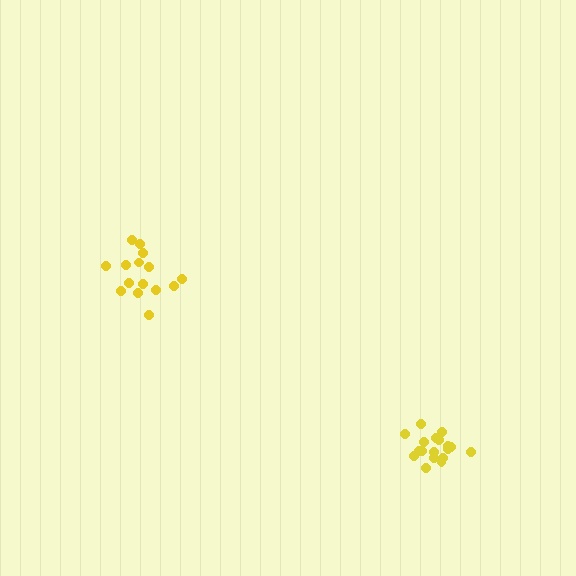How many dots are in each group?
Group 1: 18 dots, Group 2: 15 dots (33 total).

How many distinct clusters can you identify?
There are 2 distinct clusters.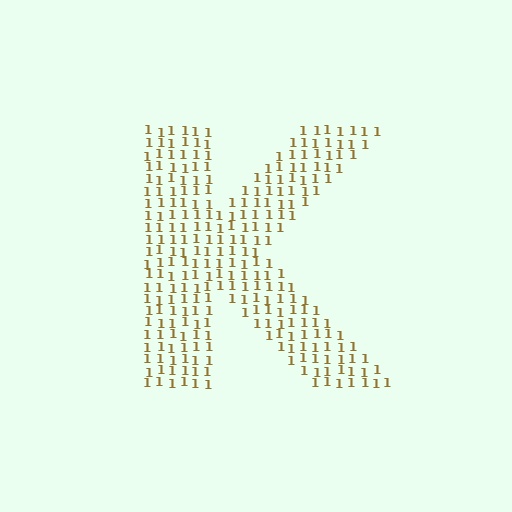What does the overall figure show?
The overall figure shows the letter K.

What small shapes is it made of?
It is made of small digit 1's.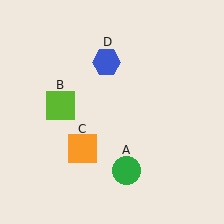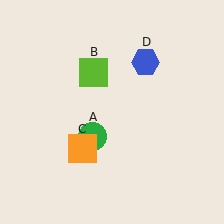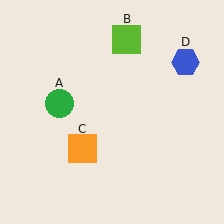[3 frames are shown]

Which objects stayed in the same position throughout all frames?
Orange square (object C) remained stationary.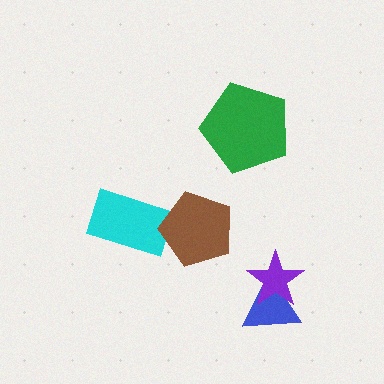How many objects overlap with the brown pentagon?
1 object overlaps with the brown pentagon.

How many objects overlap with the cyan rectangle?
1 object overlaps with the cyan rectangle.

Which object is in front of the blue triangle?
The purple star is in front of the blue triangle.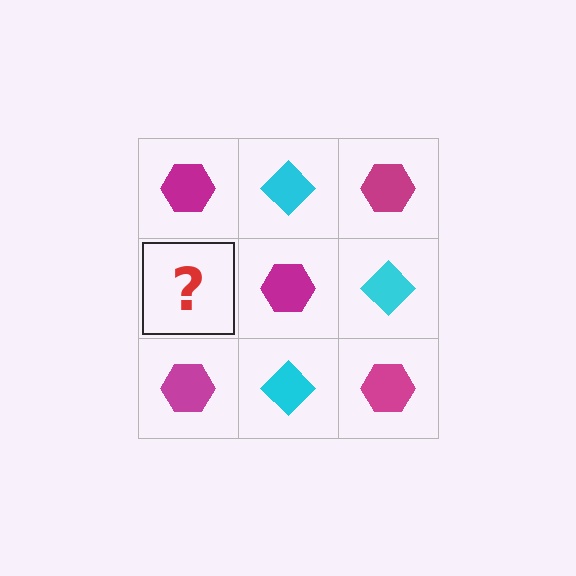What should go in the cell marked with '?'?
The missing cell should contain a cyan diamond.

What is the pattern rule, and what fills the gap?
The rule is that it alternates magenta hexagon and cyan diamond in a checkerboard pattern. The gap should be filled with a cyan diamond.